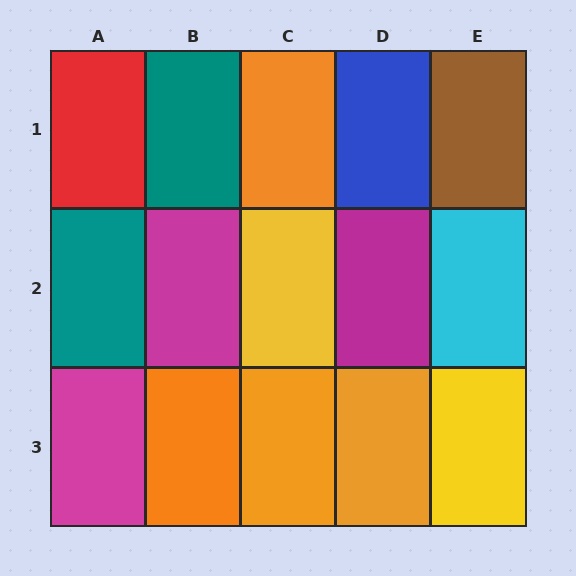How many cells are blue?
1 cell is blue.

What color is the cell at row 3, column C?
Orange.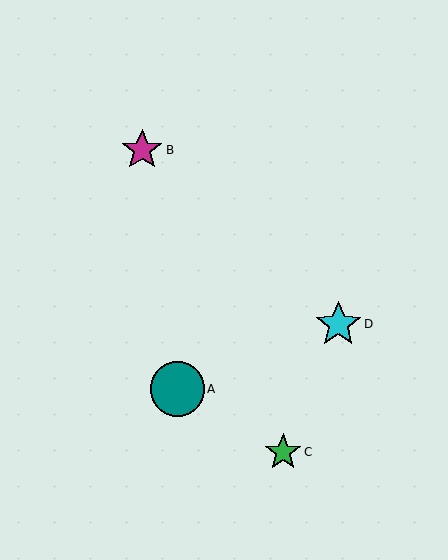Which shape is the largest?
The teal circle (labeled A) is the largest.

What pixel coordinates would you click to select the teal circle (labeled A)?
Click at (177, 389) to select the teal circle A.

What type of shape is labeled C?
Shape C is a green star.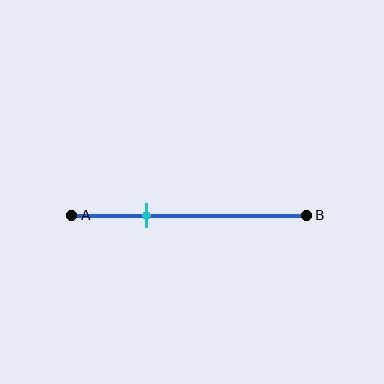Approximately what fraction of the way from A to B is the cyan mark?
The cyan mark is approximately 30% of the way from A to B.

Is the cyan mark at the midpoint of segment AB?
No, the mark is at about 30% from A, not at the 50% midpoint.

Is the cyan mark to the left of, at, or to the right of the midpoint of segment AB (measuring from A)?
The cyan mark is to the left of the midpoint of segment AB.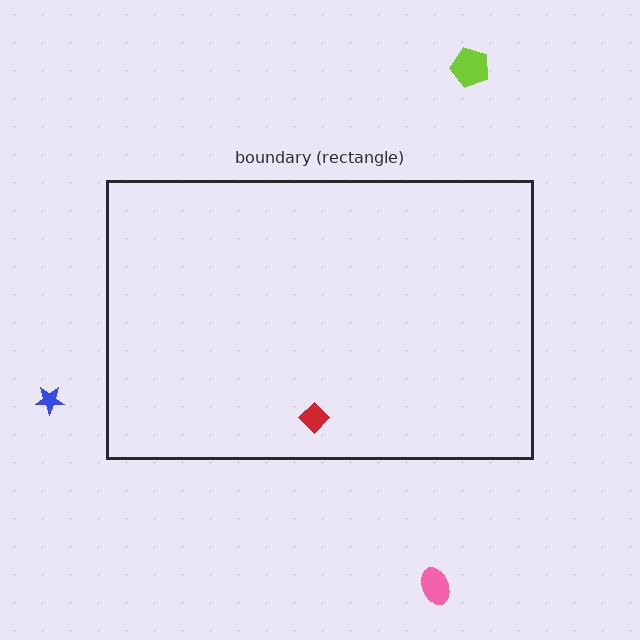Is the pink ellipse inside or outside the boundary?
Outside.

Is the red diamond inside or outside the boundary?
Inside.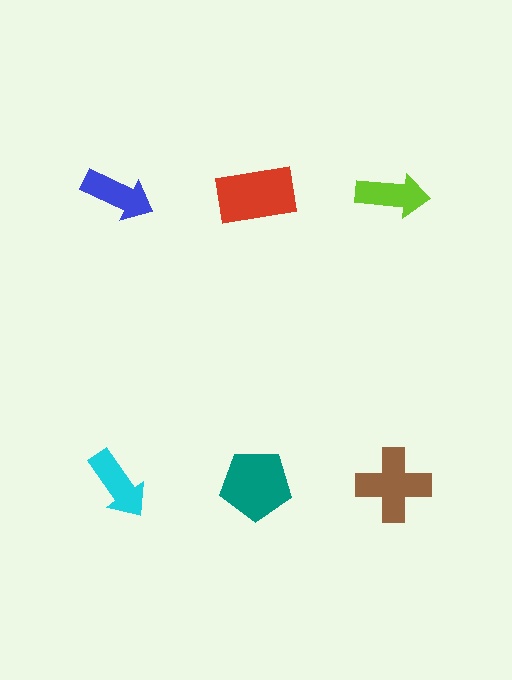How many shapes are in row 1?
3 shapes.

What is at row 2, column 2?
A teal pentagon.